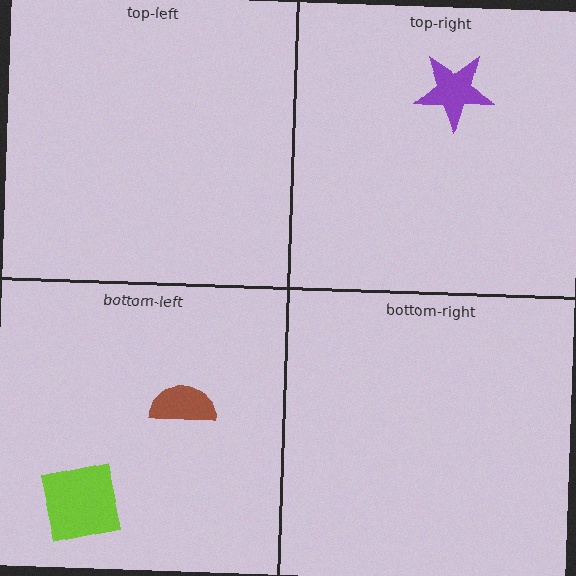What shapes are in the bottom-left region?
The lime square, the brown semicircle.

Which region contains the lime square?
The bottom-left region.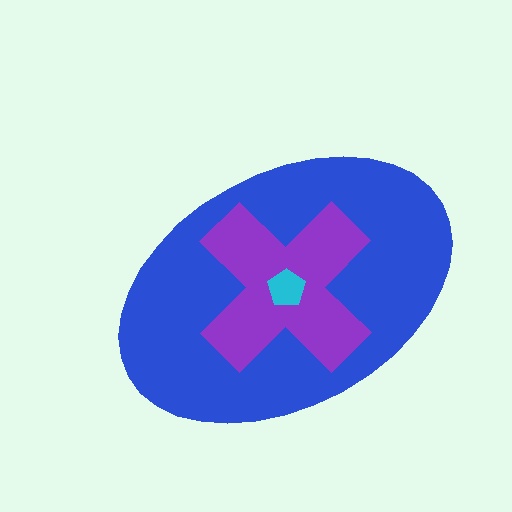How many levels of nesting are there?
3.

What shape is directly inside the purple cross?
The cyan pentagon.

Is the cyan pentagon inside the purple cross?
Yes.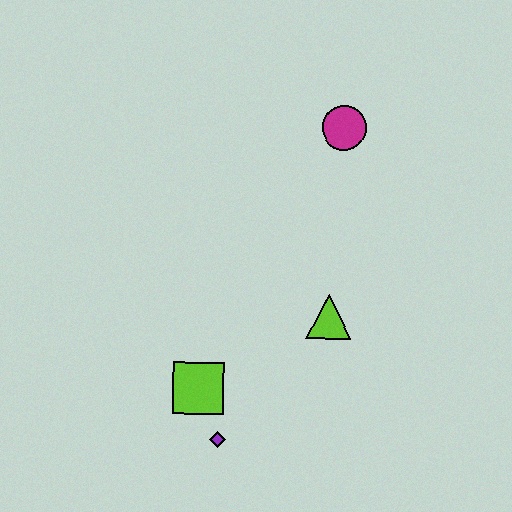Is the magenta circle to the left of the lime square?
No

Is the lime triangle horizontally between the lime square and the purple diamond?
No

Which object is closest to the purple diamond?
The lime square is closest to the purple diamond.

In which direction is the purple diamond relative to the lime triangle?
The purple diamond is below the lime triangle.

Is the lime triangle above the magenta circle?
No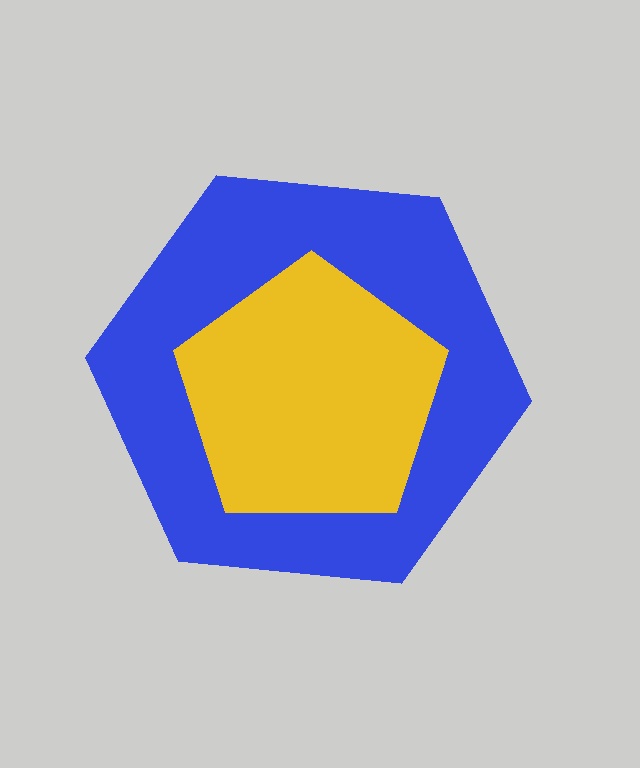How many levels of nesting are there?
2.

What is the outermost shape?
The blue hexagon.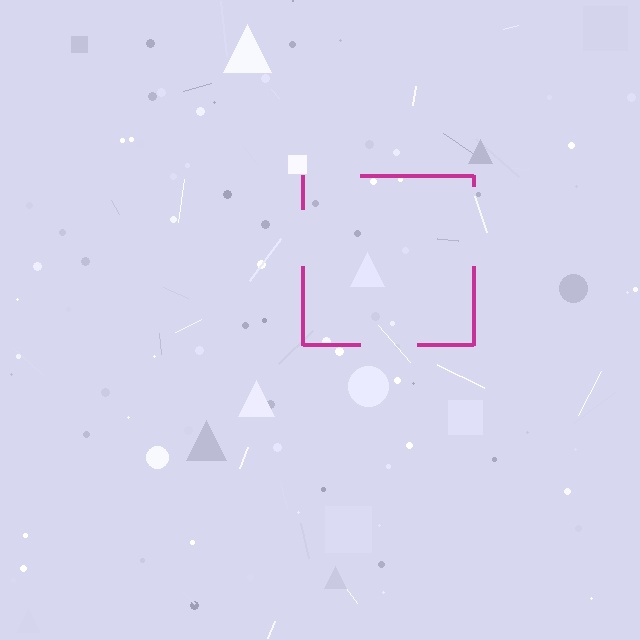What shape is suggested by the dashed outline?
The dashed outline suggests a square.